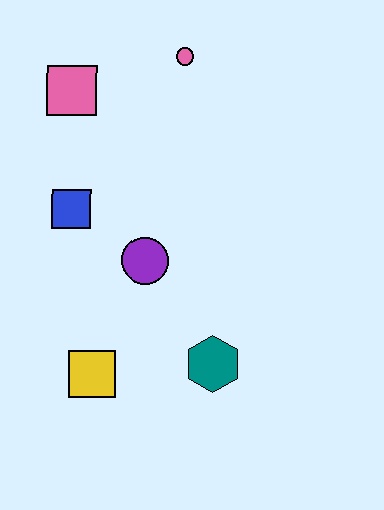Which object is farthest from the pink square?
The teal hexagon is farthest from the pink square.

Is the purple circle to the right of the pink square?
Yes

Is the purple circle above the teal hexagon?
Yes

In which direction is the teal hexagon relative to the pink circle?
The teal hexagon is below the pink circle.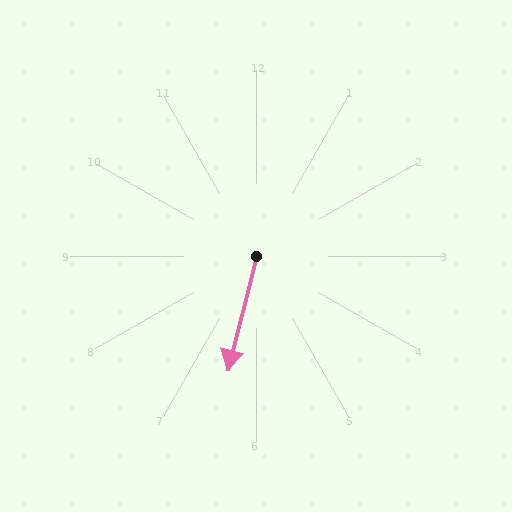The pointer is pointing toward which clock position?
Roughly 6 o'clock.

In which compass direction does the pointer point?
South.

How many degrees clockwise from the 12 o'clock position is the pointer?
Approximately 194 degrees.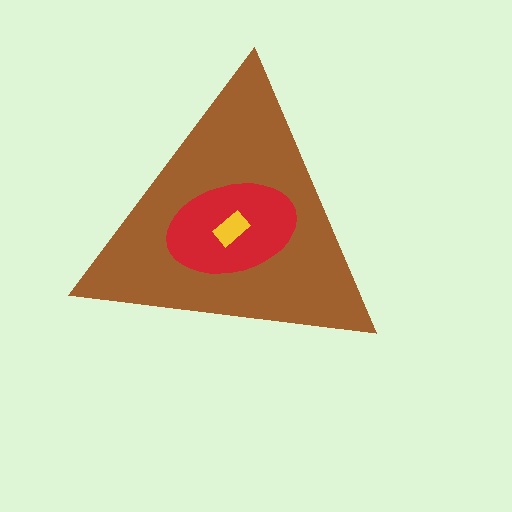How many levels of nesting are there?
3.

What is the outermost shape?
The brown triangle.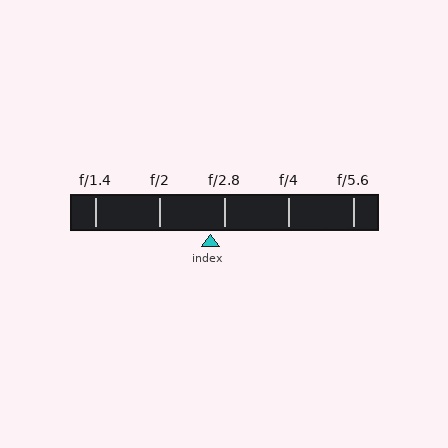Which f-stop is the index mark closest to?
The index mark is closest to f/2.8.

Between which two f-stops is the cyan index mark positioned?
The index mark is between f/2 and f/2.8.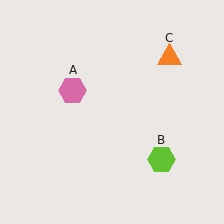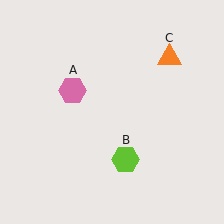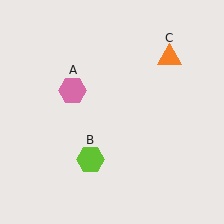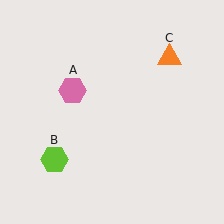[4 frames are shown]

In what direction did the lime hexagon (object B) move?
The lime hexagon (object B) moved left.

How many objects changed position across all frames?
1 object changed position: lime hexagon (object B).